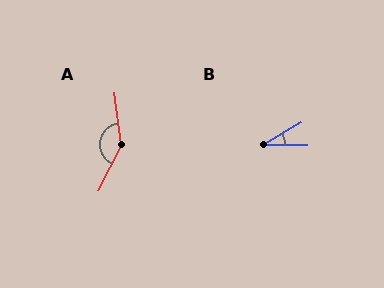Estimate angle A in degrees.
Approximately 146 degrees.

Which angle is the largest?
A, at approximately 146 degrees.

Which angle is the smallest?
B, at approximately 32 degrees.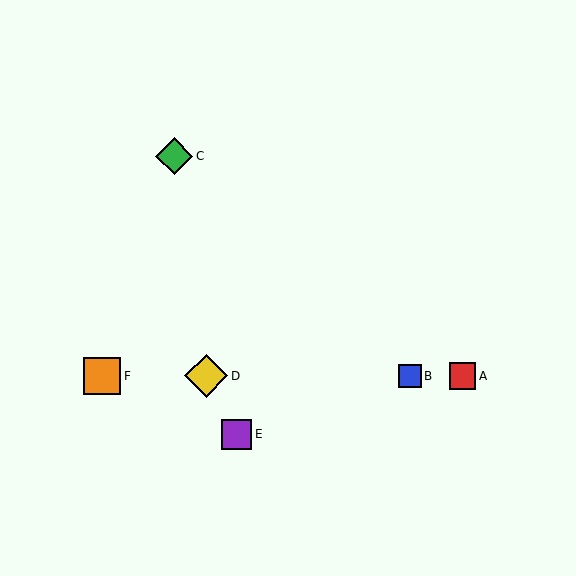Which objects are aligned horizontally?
Objects A, B, D, F are aligned horizontally.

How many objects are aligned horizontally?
4 objects (A, B, D, F) are aligned horizontally.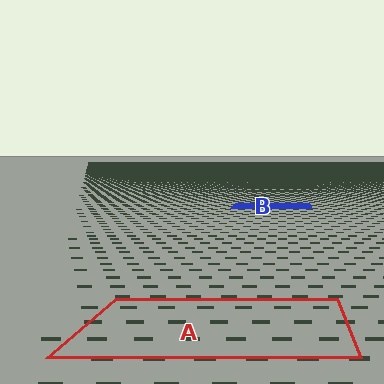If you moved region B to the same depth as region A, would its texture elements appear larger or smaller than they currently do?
They would appear larger. At a closer depth, the same texture elements are projected at a bigger on-screen size.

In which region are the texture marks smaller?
The texture marks are smaller in region B, because it is farther away.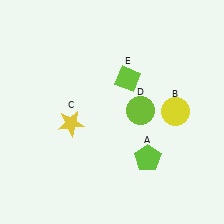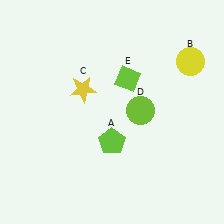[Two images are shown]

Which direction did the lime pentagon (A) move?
The lime pentagon (A) moved left.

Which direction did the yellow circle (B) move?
The yellow circle (B) moved up.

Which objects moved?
The objects that moved are: the lime pentagon (A), the yellow circle (B), the yellow star (C).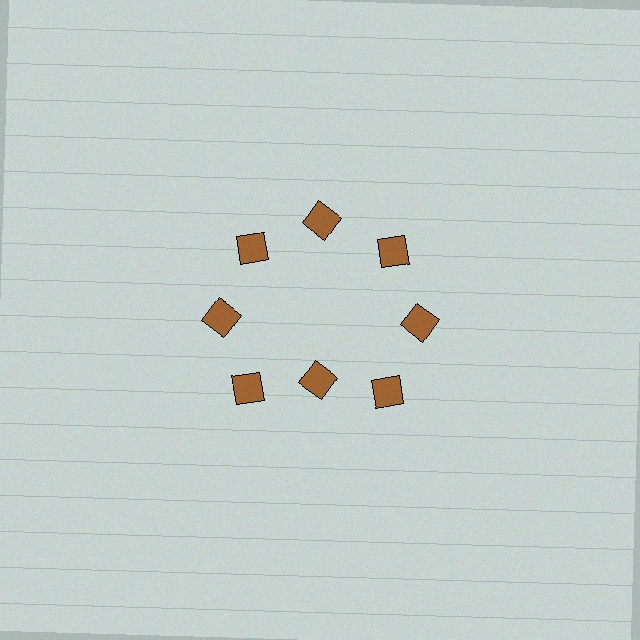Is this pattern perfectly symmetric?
No. The 8 brown diamonds are arranged in a ring, but one element near the 6 o'clock position is pulled inward toward the center, breaking the 8-fold rotational symmetry.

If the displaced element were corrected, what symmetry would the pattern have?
It would have 8-fold rotational symmetry — the pattern would map onto itself every 45 degrees.